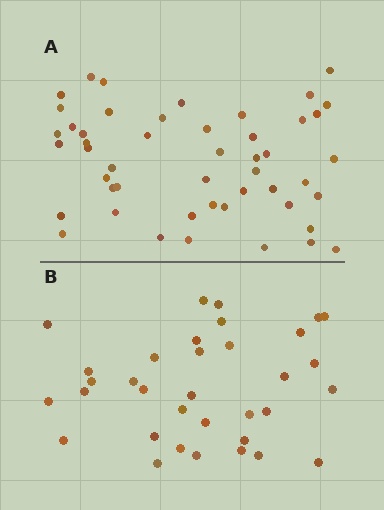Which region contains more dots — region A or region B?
Region A (the top region) has more dots.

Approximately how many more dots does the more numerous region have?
Region A has approximately 15 more dots than region B.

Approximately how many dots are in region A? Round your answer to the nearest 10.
About 50 dots. (The exact count is 49, which rounds to 50.)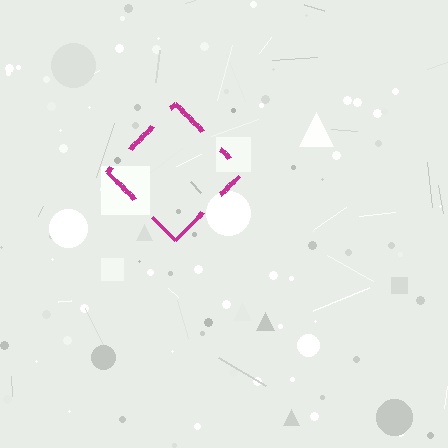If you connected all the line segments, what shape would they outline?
They would outline a diamond.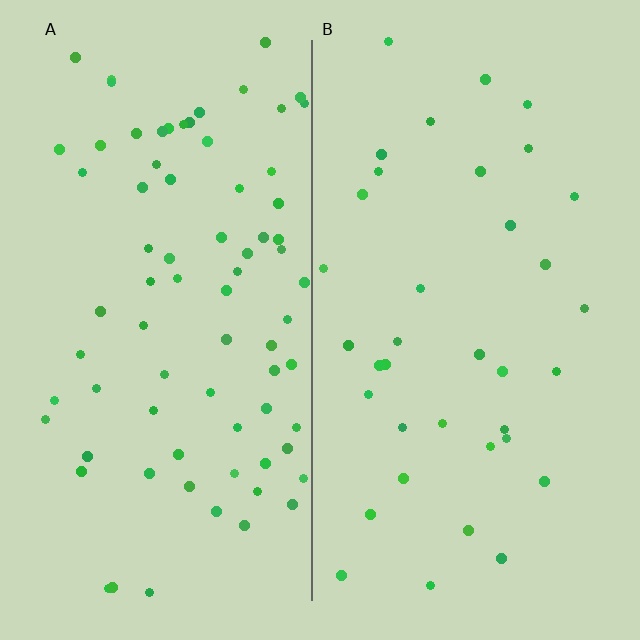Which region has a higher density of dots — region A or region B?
A (the left).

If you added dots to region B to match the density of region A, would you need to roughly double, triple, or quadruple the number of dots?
Approximately double.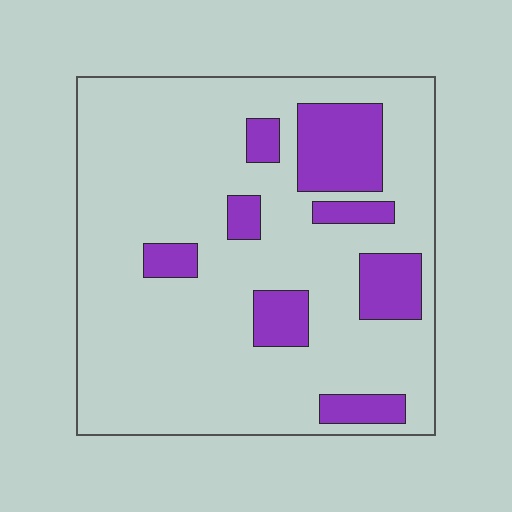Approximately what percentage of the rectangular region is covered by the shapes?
Approximately 20%.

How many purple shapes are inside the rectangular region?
8.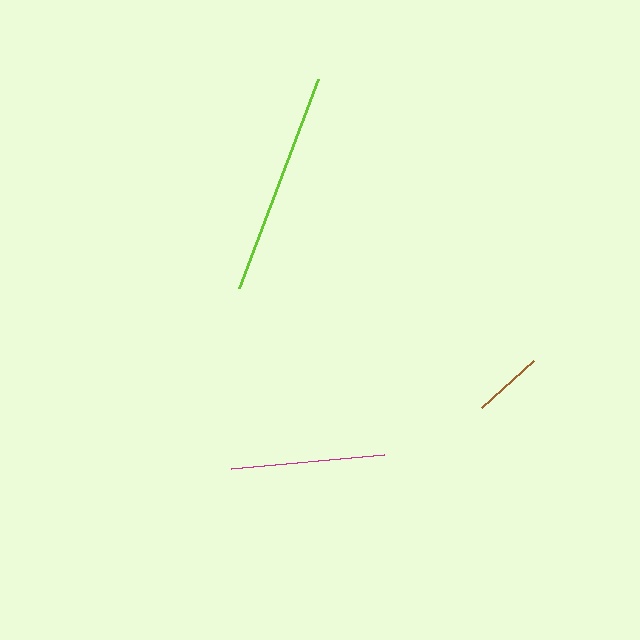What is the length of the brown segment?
The brown segment is approximately 70 pixels long.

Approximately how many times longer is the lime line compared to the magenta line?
The lime line is approximately 1.5 times the length of the magenta line.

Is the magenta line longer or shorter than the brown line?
The magenta line is longer than the brown line.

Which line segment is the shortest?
The brown line is the shortest at approximately 70 pixels.